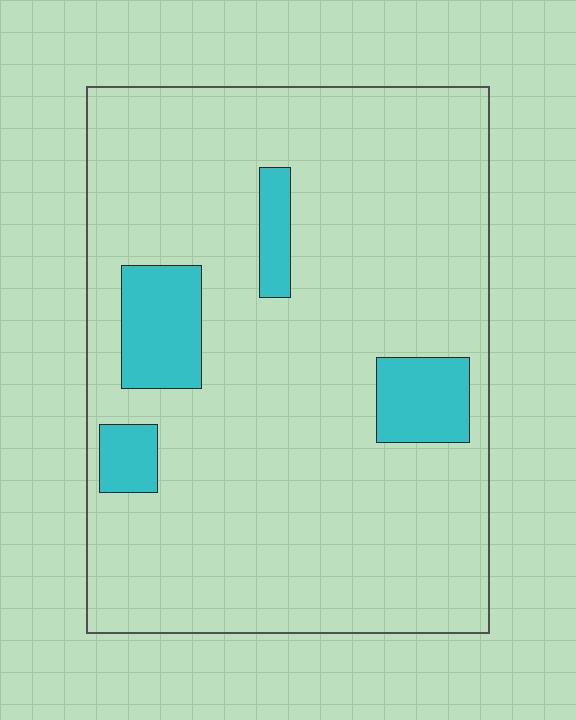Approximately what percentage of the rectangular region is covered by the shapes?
Approximately 10%.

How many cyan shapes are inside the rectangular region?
4.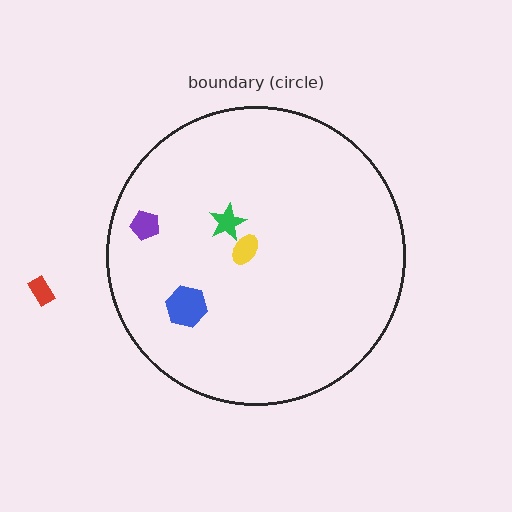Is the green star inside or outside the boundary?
Inside.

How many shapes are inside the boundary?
4 inside, 1 outside.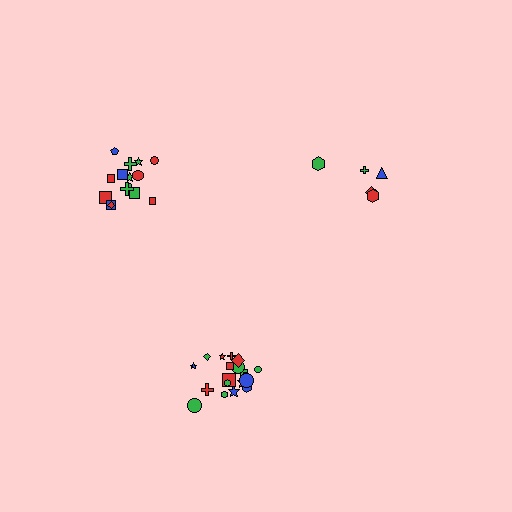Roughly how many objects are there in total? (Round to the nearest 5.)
Roughly 40 objects in total.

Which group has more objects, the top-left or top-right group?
The top-left group.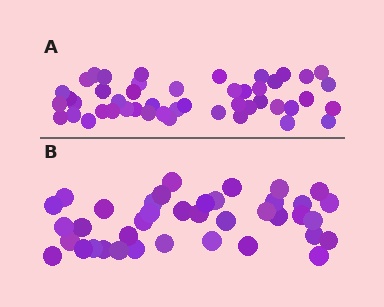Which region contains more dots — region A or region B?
Region A (the top region) has more dots.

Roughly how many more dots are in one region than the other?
Region A has roughly 8 or so more dots than region B.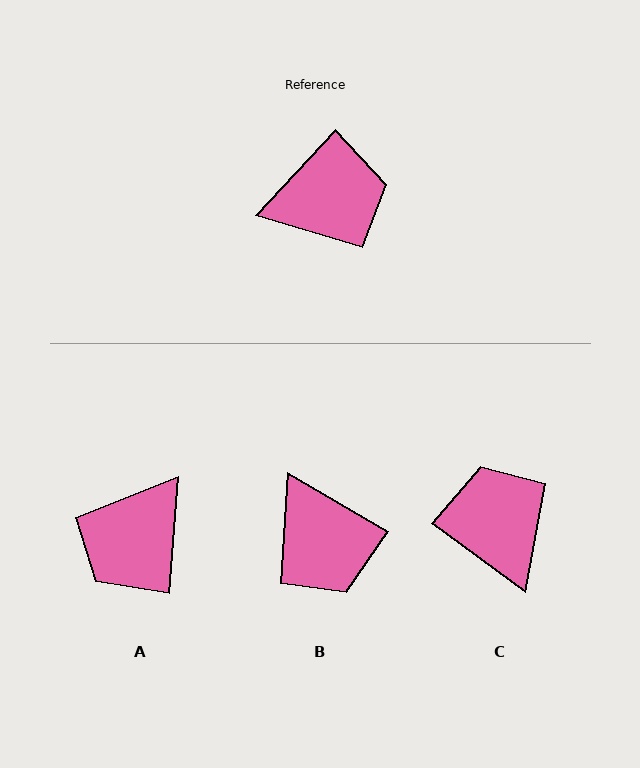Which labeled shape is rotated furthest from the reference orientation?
A, about 141 degrees away.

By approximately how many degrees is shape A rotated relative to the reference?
Approximately 141 degrees clockwise.